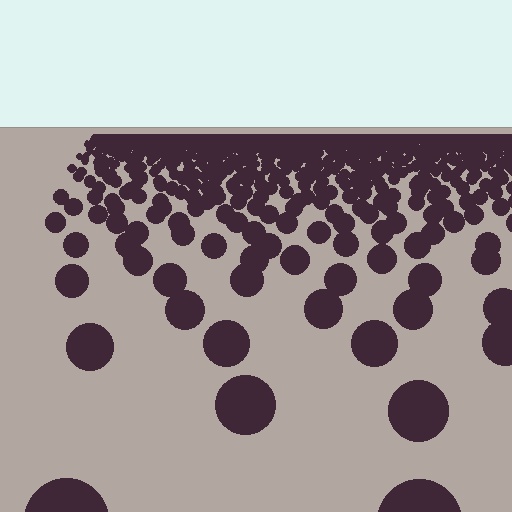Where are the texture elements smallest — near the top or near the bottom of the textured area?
Near the top.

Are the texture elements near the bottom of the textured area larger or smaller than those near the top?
Larger. Near the bottom, elements are closer to the viewer and appear at a bigger on-screen size.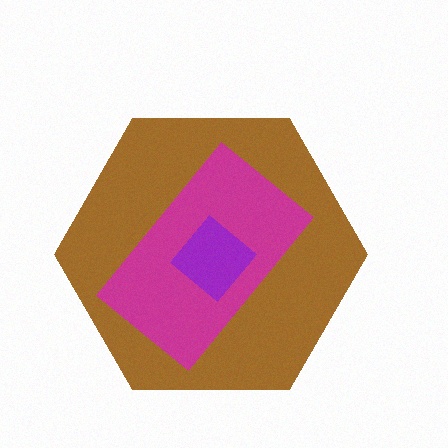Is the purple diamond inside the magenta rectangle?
Yes.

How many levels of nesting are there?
3.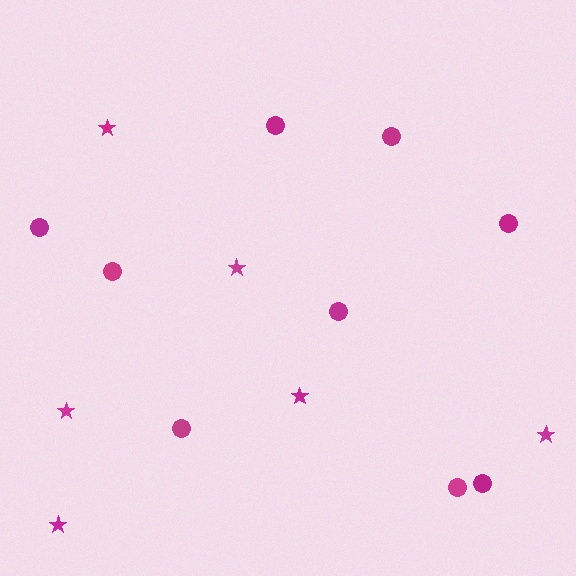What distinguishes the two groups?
There are 2 groups: one group of circles (9) and one group of stars (6).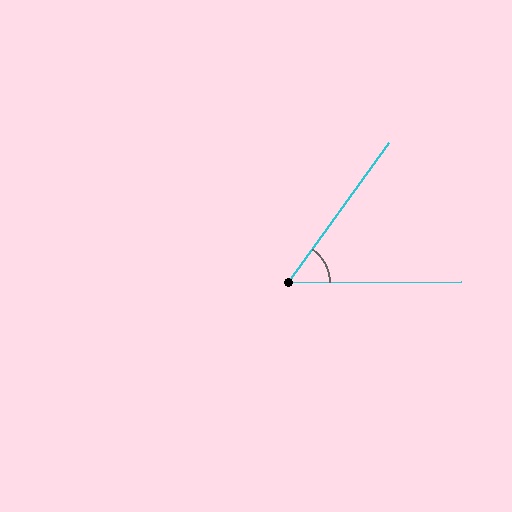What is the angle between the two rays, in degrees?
Approximately 54 degrees.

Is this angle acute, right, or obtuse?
It is acute.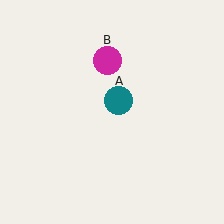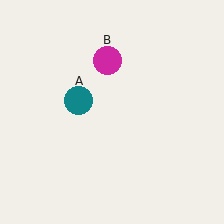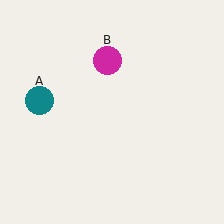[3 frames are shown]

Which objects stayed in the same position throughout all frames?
Magenta circle (object B) remained stationary.